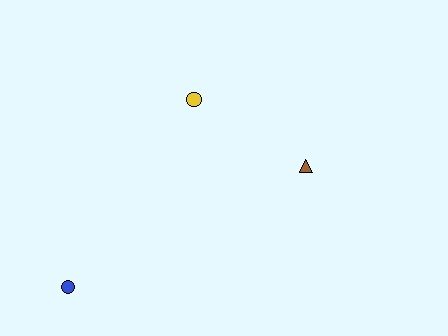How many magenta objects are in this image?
There are no magenta objects.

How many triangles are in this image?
There is 1 triangle.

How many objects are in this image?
There are 3 objects.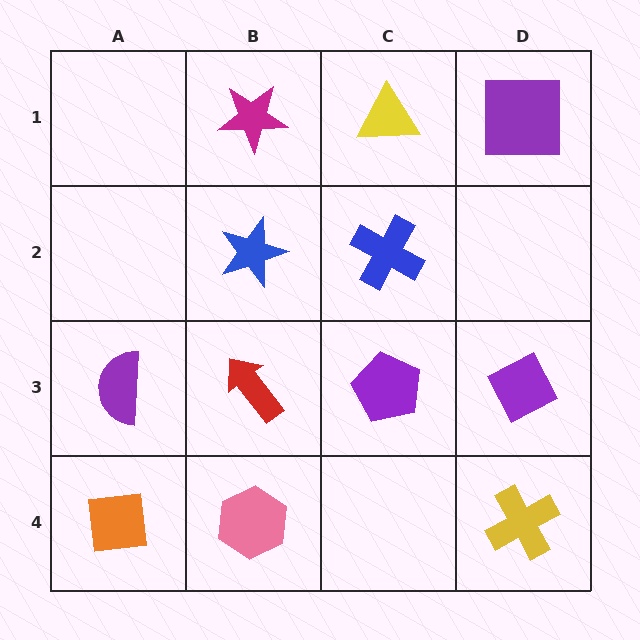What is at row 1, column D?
A purple square.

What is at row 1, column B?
A magenta star.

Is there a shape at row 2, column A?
No, that cell is empty.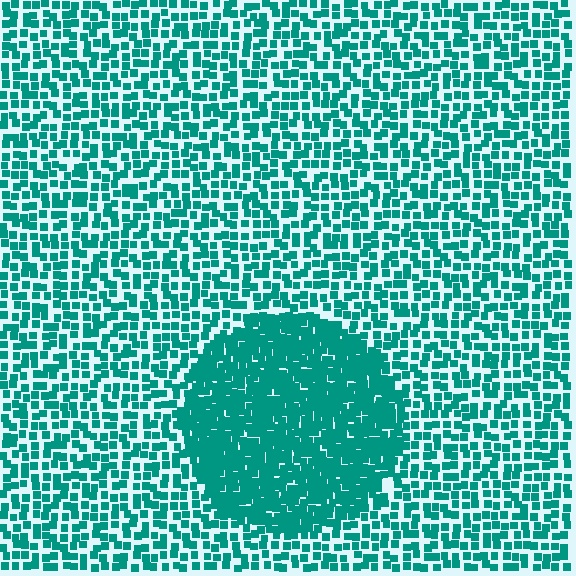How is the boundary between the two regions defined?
The boundary is defined by a change in element density (approximately 2.2x ratio). All elements are the same color, size, and shape.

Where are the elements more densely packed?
The elements are more densely packed inside the circle boundary.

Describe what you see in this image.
The image contains small teal elements arranged at two different densities. A circle-shaped region is visible where the elements are more densely packed than the surrounding area.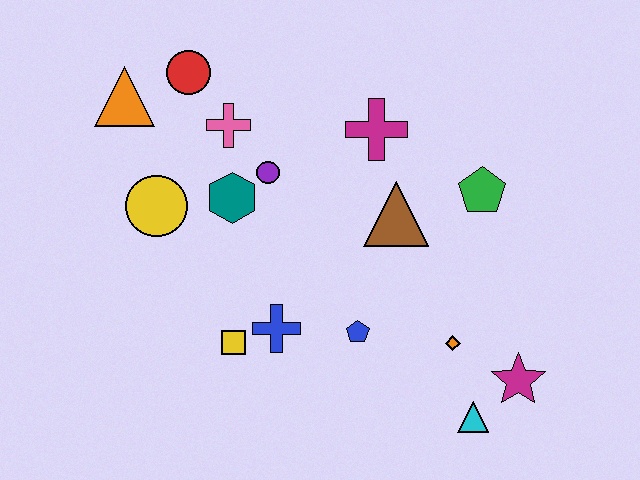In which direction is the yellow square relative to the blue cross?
The yellow square is to the left of the blue cross.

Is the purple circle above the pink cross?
No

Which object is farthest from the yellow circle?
The magenta star is farthest from the yellow circle.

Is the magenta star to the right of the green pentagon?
Yes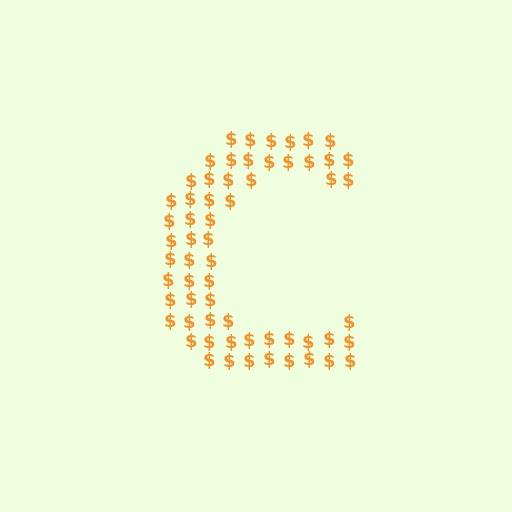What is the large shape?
The large shape is the letter C.